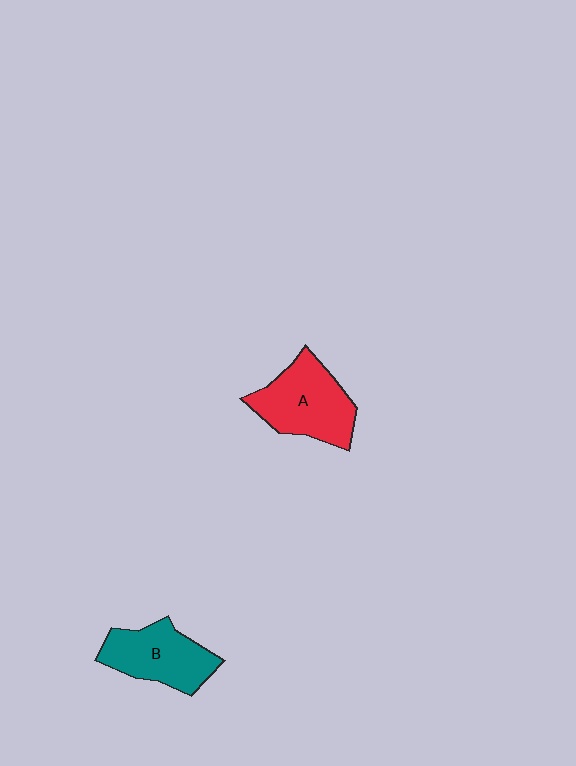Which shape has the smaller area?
Shape B (teal).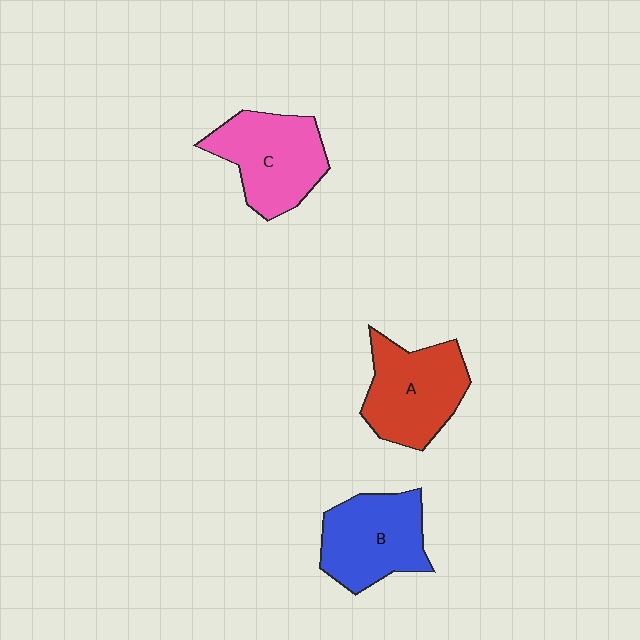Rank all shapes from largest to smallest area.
From largest to smallest: A (red), C (pink), B (blue).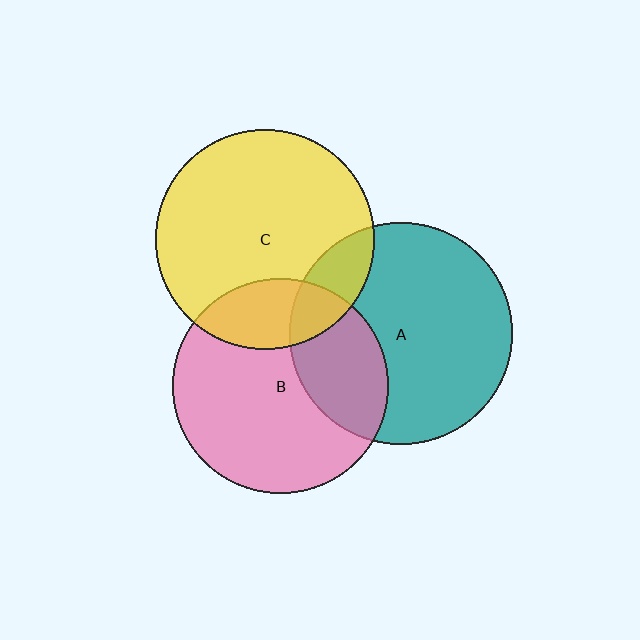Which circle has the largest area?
Circle A (teal).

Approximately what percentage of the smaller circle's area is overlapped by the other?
Approximately 15%.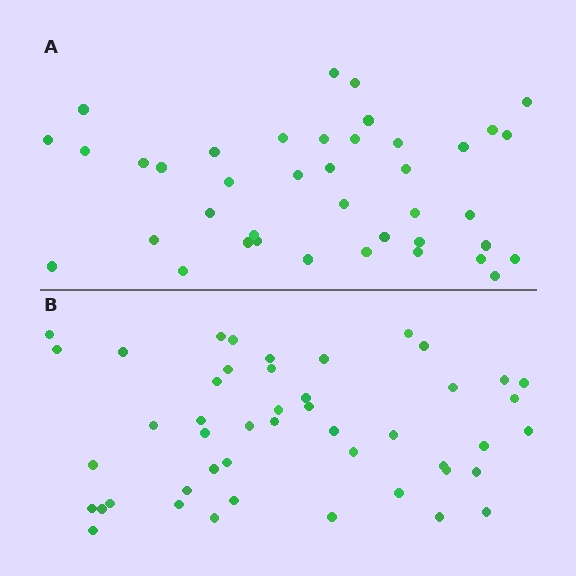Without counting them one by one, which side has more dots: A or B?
Region B (the bottom region) has more dots.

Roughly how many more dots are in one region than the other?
Region B has roughly 8 or so more dots than region A.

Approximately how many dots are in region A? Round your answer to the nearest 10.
About 40 dots.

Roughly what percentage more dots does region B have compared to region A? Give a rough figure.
About 20% more.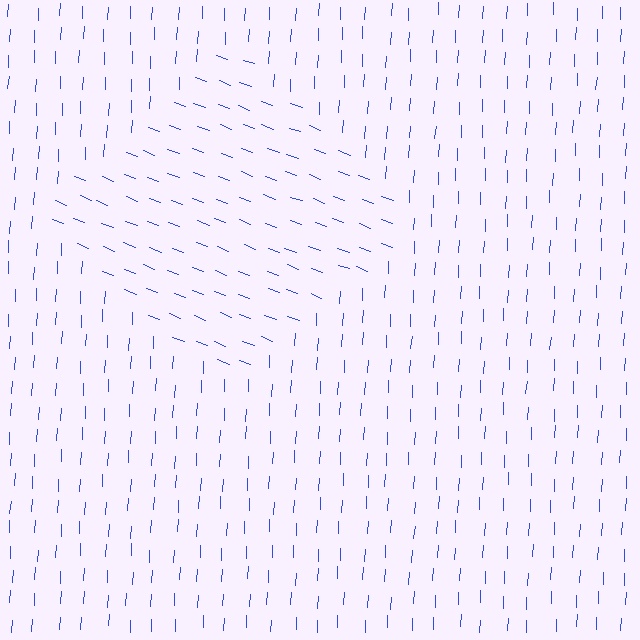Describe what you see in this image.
The image is filled with small blue line segments. A diamond region in the image has lines oriented differently from the surrounding lines, creating a visible texture boundary.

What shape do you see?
I see a diamond.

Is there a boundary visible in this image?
Yes, there is a texture boundary formed by a change in line orientation.